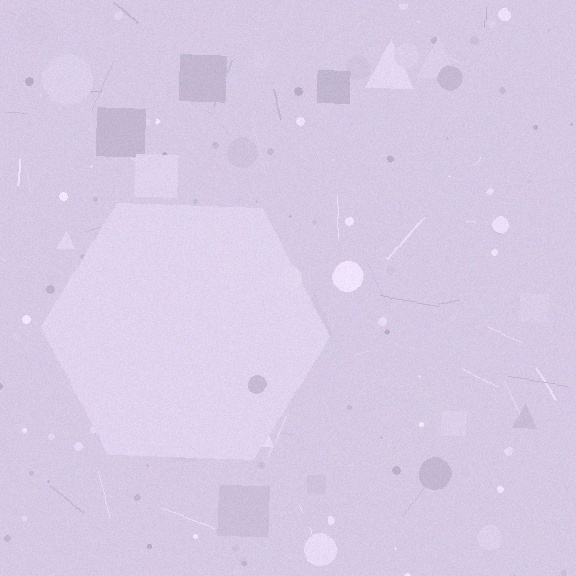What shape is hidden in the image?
A hexagon is hidden in the image.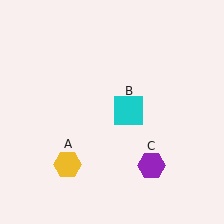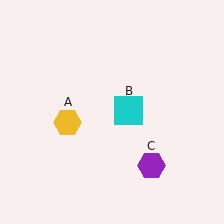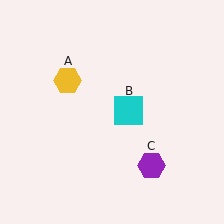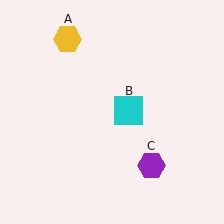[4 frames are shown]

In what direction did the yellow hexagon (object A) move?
The yellow hexagon (object A) moved up.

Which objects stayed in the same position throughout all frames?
Cyan square (object B) and purple hexagon (object C) remained stationary.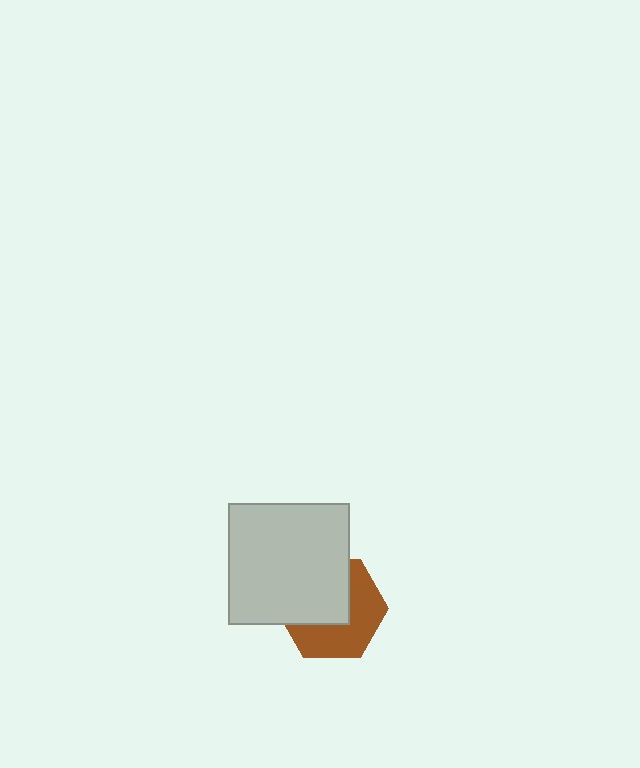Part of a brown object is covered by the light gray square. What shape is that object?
It is a hexagon.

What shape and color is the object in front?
The object in front is a light gray square.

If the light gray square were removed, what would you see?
You would see the complete brown hexagon.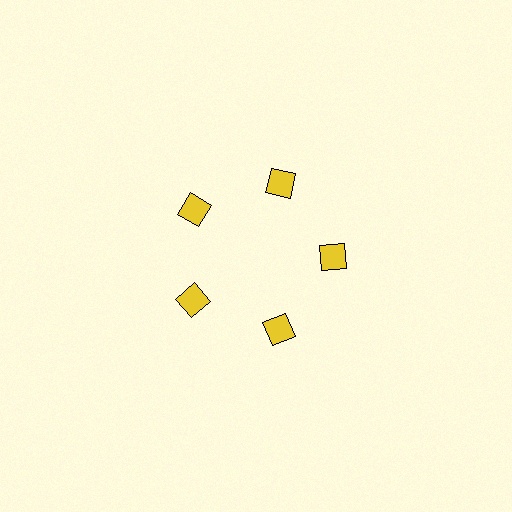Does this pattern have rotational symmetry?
Yes, this pattern has 5-fold rotational symmetry. It looks the same after rotating 72 degrees around the center.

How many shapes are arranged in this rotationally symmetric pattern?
There are 5 shapes, arranged in 5 groups of 1.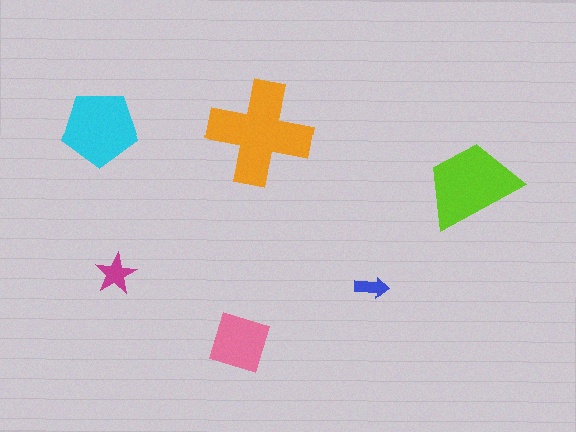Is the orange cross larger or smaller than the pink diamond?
Larger.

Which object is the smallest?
The blue arrow.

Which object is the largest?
The orange cross.